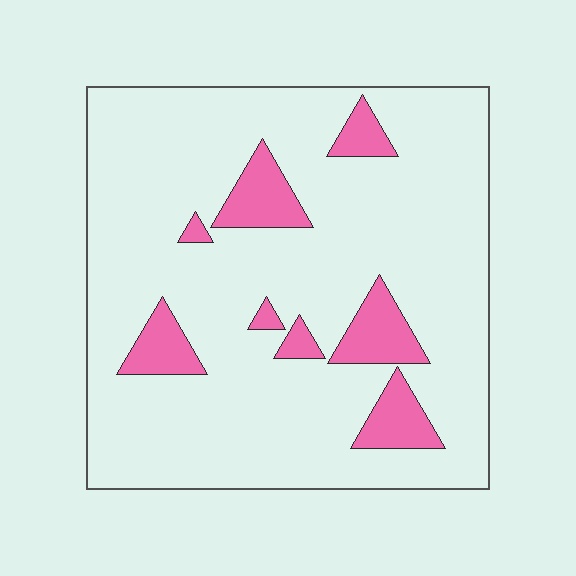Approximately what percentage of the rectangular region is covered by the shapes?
Approximately 15%.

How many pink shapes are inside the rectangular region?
8.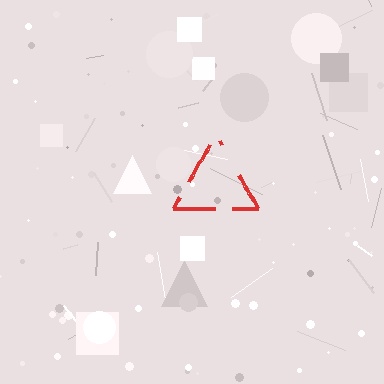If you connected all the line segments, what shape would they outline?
They would outline a triangle.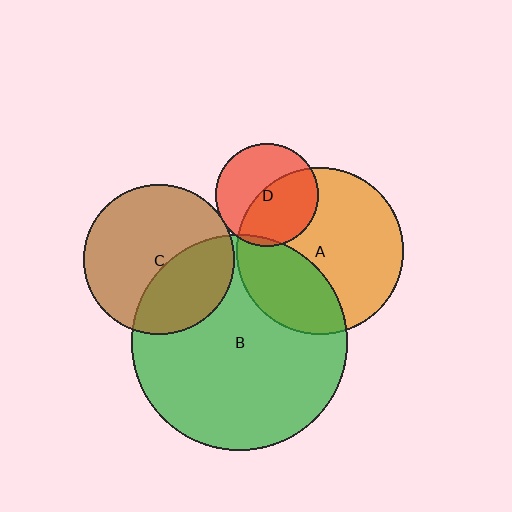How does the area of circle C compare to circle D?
Approximately 2.1 times.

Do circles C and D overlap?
Yes.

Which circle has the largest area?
Circle B (green).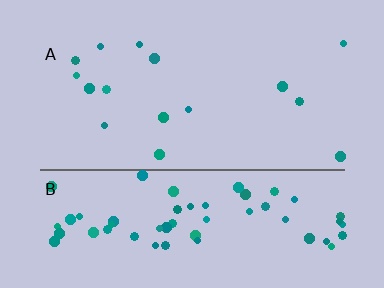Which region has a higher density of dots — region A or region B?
B (the bottom).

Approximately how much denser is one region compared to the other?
Approximately 4.3× — region B over region A.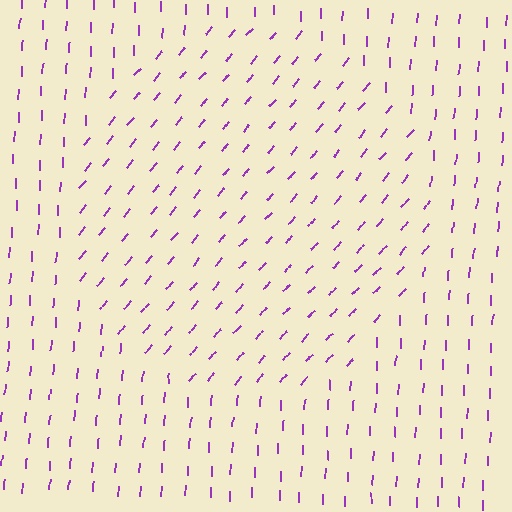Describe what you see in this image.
The image is filled with small purple line segments. A circle region in the image has lines oriented differently from the surrounding lines, creating a visible texture boundary.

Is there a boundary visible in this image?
Yes, there is a texture boundary formed by a change in line orientation.